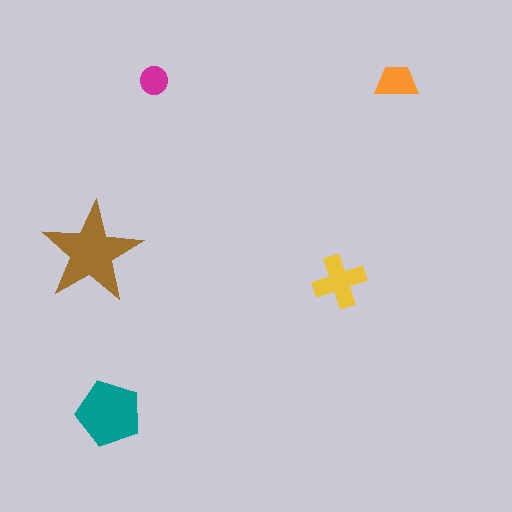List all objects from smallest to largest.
The magenta circle, the orange trapezoid, the yellow cross, the teal pentagon, the brown star.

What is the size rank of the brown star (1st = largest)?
1st.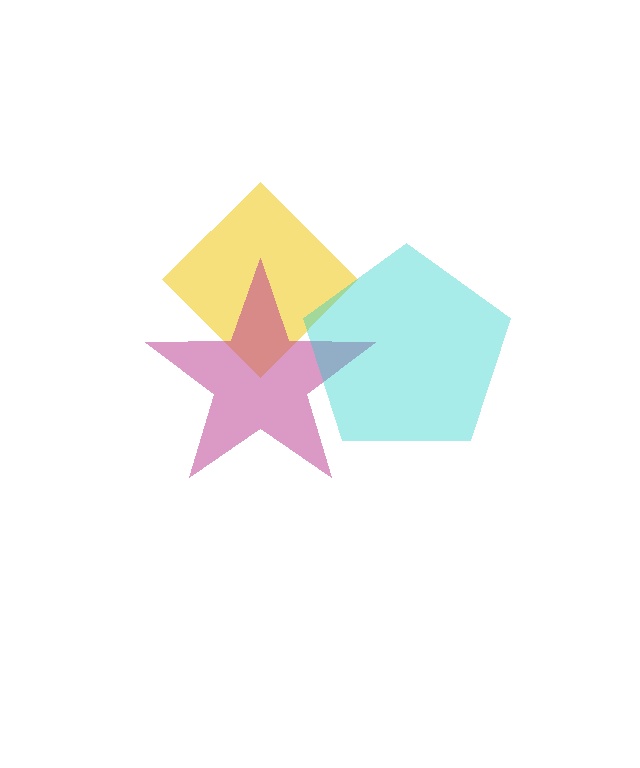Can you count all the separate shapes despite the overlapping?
Yes, there are 3 separate shapes.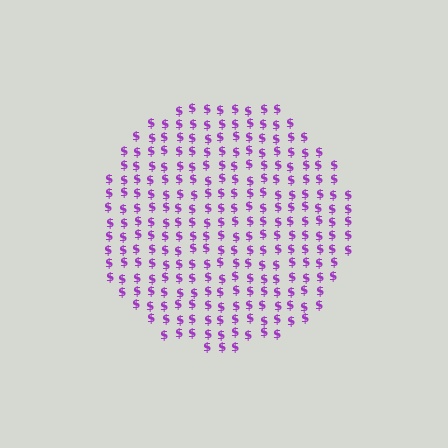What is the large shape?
The large shape is a circle.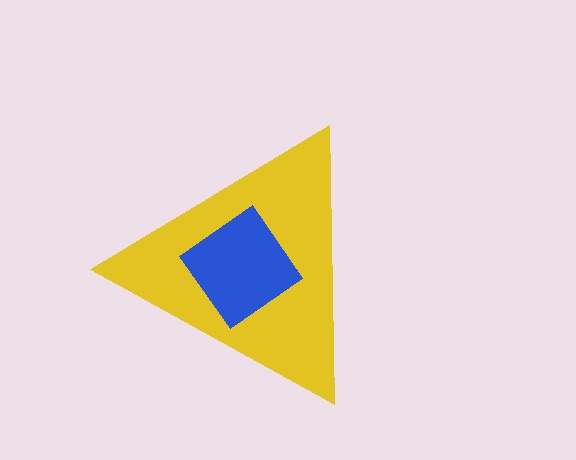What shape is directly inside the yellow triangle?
The blue diamond.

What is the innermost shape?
The blue diamond.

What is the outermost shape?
The yellow triangle.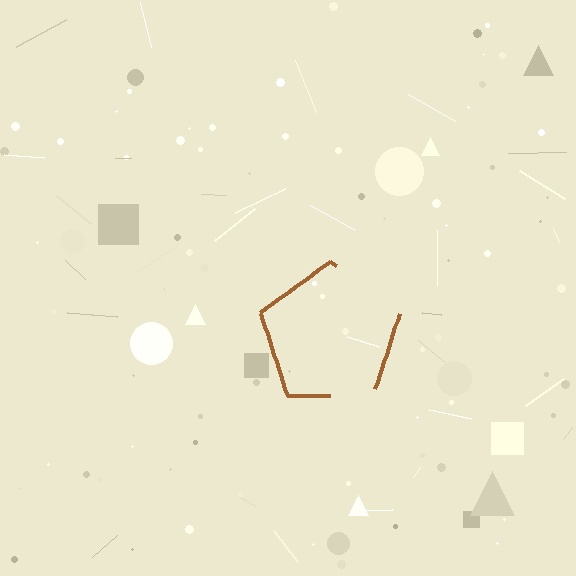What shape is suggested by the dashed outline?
The dashed outline suggests a pentagon.